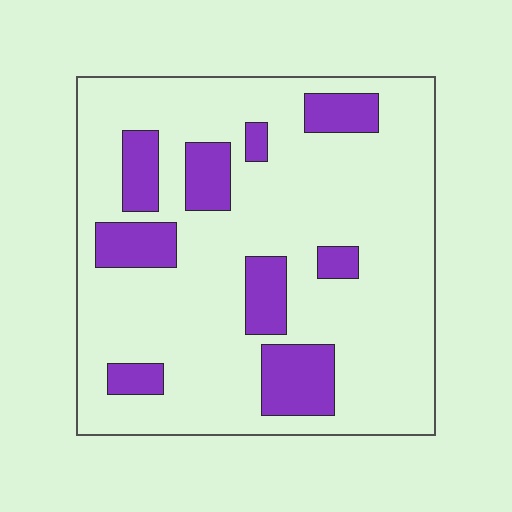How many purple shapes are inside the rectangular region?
9.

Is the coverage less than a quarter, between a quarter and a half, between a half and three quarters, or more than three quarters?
Less than a quarter.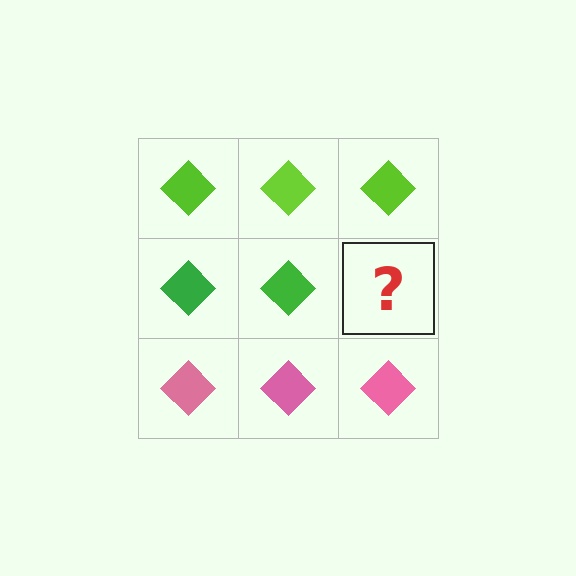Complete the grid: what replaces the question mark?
The question mark should be replaced with a green diamond.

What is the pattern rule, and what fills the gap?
The rule is that each row has a consistent color. The gap should be filled with a green diamond.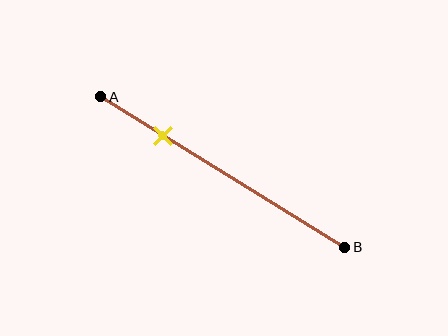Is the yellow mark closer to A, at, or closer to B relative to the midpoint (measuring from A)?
The yellow mark is closer to point A than the midpoint of segment AB.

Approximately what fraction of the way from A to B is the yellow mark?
The yellow mark is approximately 25% of the way from A to B.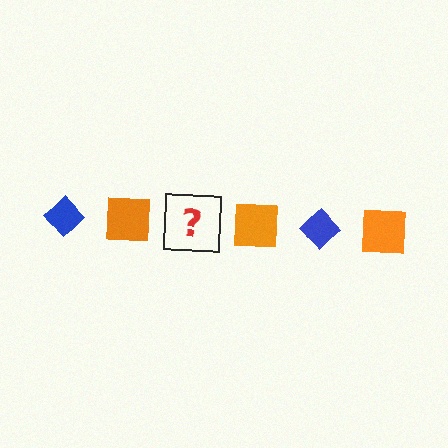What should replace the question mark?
The question mark should be replaced with a blue diamond.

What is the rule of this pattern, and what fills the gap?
The rule is that the pattern alternates between blue diamond and orange square. The gap should be filled with a blue diamond.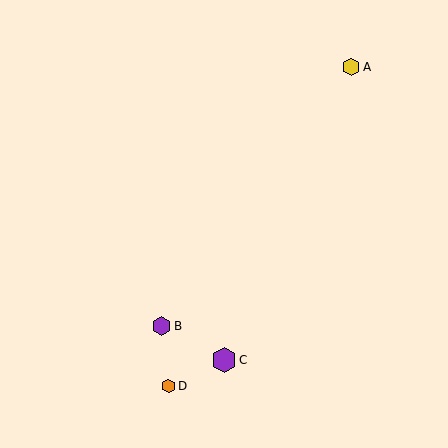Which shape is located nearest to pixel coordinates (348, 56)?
The yellow hexagon (labeled A) at (351, 67) is nearest to that location.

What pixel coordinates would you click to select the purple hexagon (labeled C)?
Click at (224, 360) to select the purple hexagon C.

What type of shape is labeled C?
Shape C is a purple hexagon.